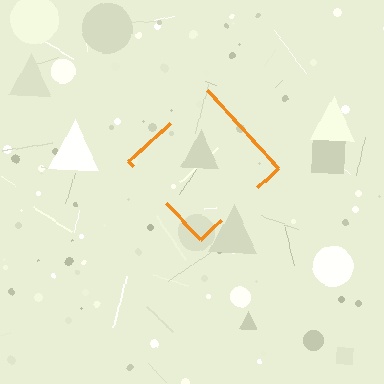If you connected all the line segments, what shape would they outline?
They would outline a diamond.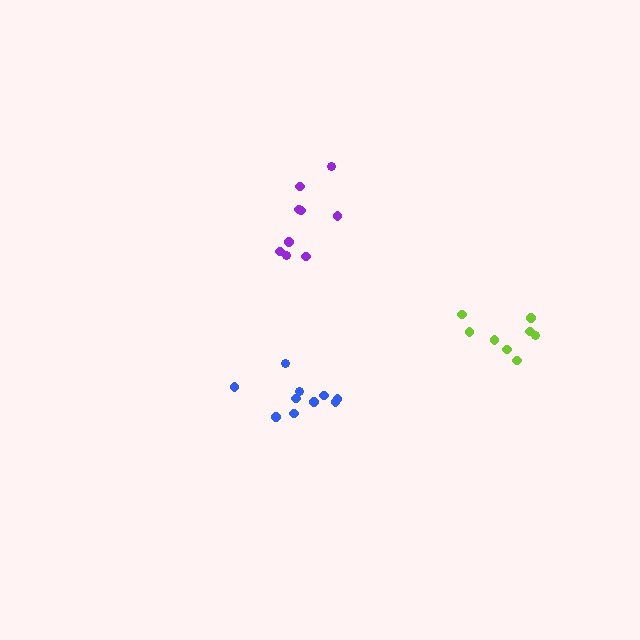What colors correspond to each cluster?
The clusters are colored: purple, lime, blue.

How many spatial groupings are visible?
There are 3 spatial groupings.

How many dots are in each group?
Group 1: 9 dots, Group 2: 8 dots, Group 3: 10 dots (27 total).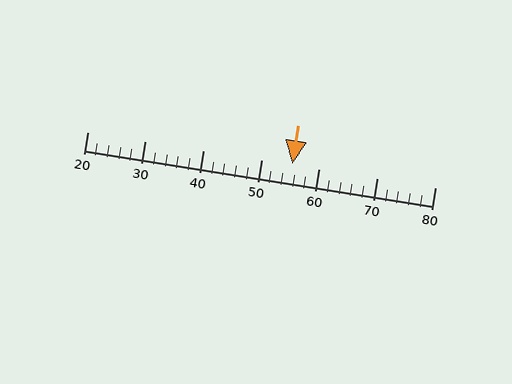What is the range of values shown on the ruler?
The ruler shows values from 20 to 80.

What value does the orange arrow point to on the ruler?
The orange arrow points to approximately 55.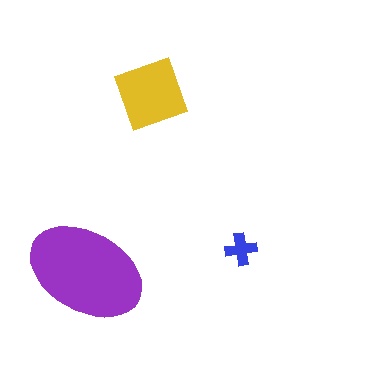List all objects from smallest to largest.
The blue cross, the yellow square, the purple ellipse.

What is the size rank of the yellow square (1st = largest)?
2nd.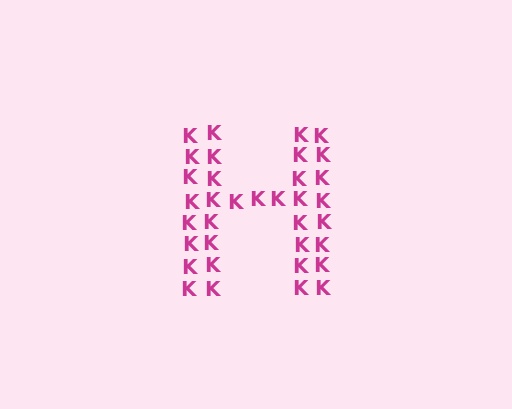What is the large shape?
The large shape is the letter H.